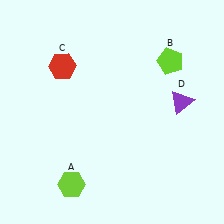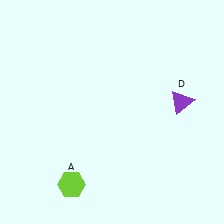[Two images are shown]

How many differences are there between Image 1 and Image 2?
There are 2 differences between the two images.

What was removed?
The red hexagon (C), the lime pentagon (B) were removed in Image 2.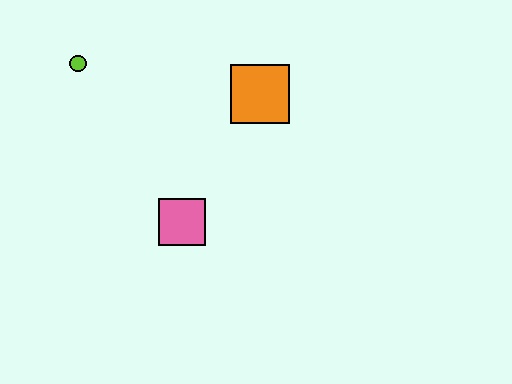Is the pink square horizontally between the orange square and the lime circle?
Yes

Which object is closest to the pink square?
The orange square is closest to the pink square.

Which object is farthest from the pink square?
The lime circle is farthest from the pink square.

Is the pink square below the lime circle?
Yes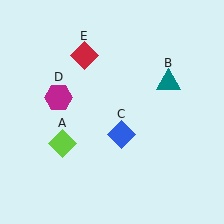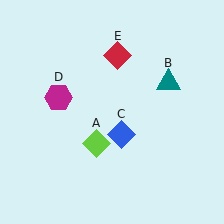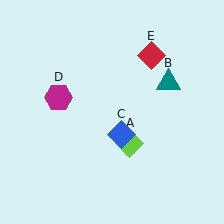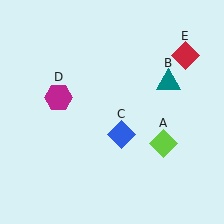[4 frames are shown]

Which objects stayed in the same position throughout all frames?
Teal triangle (object B) and blue diamond (object C) and magenta hexagon (object D) remained stationary.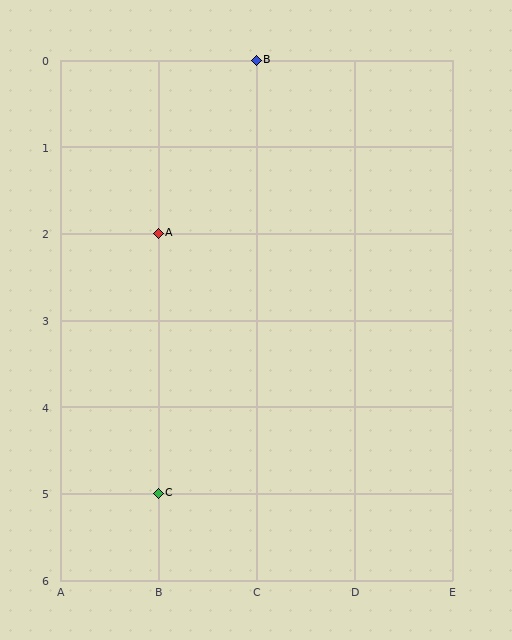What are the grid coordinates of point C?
Point C is at grid coordinates (B, 5).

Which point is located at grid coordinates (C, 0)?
Point B is at (C, 0).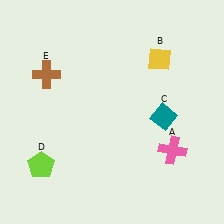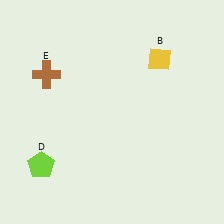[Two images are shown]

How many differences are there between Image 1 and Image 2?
There are 2 differences between the two images.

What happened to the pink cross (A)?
The pink cross (A) was removed in Image 2. It was in the bottom-right area of Image 1.